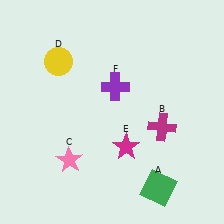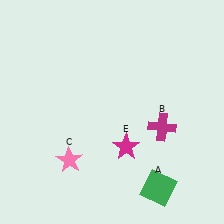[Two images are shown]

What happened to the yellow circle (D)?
The yellow circle (D) was removed in Image 2. It was in the top-left area of Image 1.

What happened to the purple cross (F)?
The purple cross (F) was removed in Image 2. It was in the top-right area of Image 1.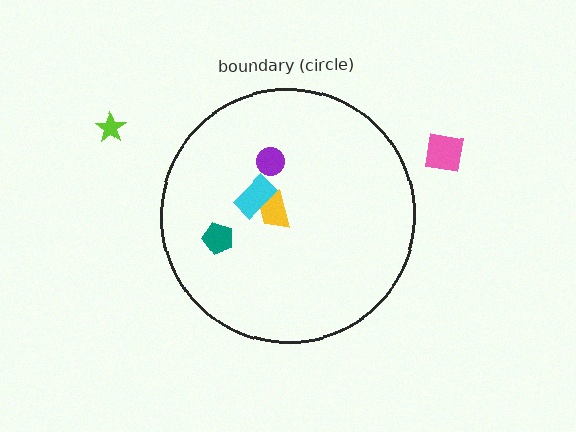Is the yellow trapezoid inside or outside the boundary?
Inside.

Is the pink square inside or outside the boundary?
Outside.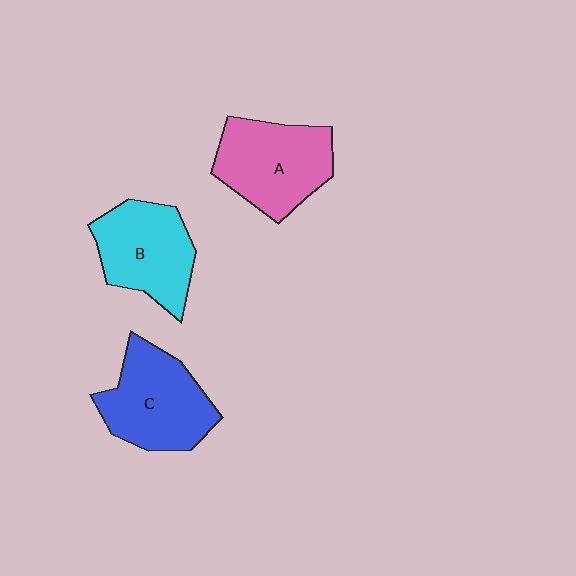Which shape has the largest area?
Shape C (blue).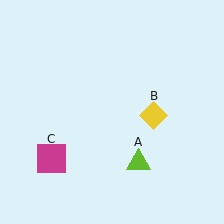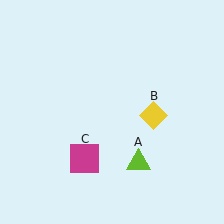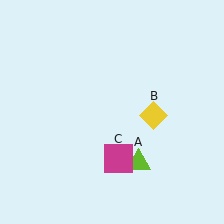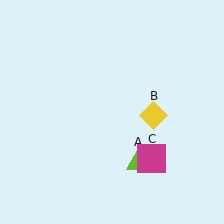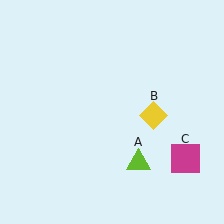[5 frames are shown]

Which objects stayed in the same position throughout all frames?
Lime triangle (object A) and yellow diamond (object B) remained stationary.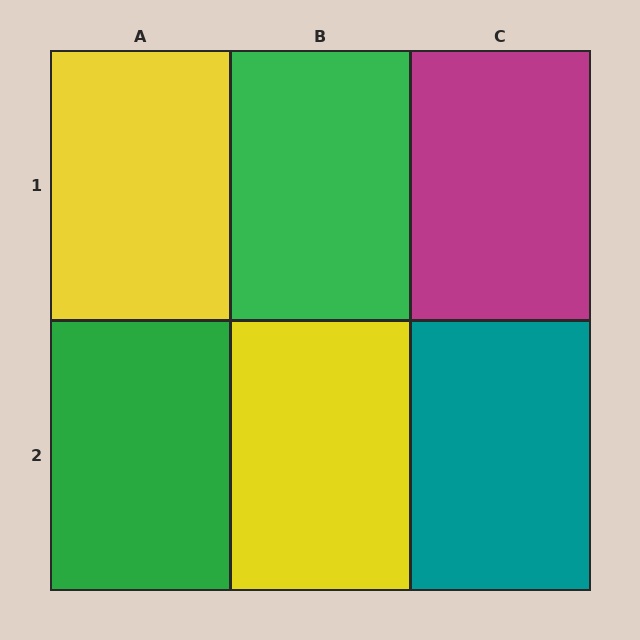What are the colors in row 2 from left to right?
Green, yellow, teal.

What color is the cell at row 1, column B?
Green.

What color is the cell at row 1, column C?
Magenta.